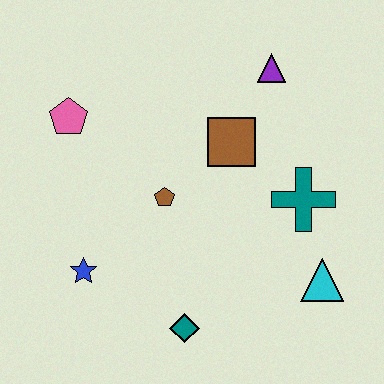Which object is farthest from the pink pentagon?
The cyan triangle is farthest from the pink pentagon.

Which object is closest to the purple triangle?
The brown square is closest to the purple triangle.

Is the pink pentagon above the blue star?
Yes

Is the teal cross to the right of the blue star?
Yes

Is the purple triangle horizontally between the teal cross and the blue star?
Yes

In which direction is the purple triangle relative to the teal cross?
The purple triangle is above the teal cross.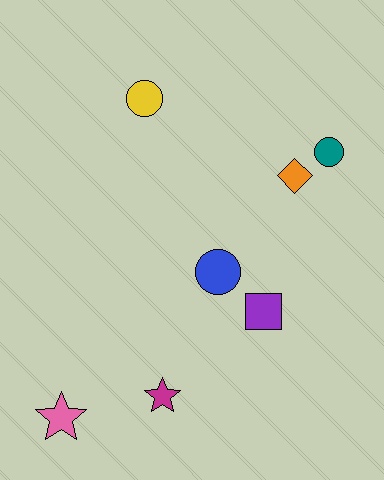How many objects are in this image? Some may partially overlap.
There are 7 objects.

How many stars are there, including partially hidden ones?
There are 2 stars.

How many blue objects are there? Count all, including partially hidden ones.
There is 1 blue object.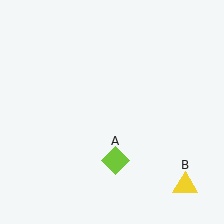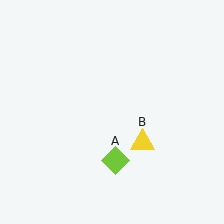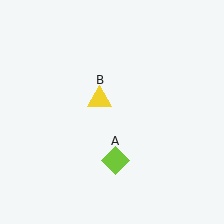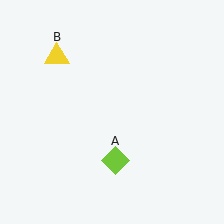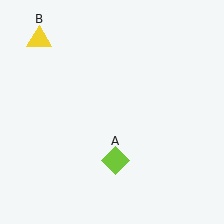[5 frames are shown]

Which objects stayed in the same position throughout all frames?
Lime diamond (object A) remained stationary.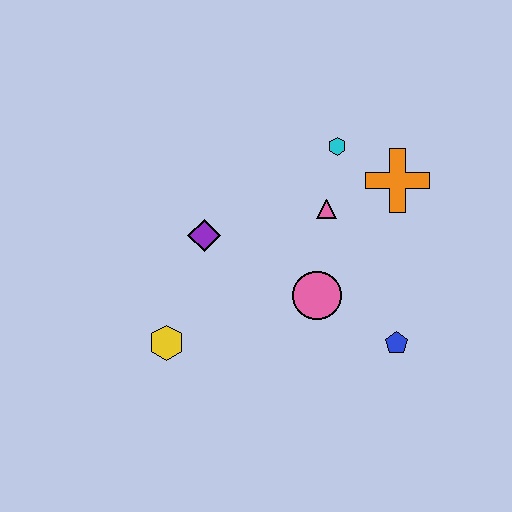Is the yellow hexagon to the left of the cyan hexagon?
Yes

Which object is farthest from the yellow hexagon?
The orange cross is farthest from the yellow hexagon.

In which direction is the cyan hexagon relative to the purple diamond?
The cyan hexagon is to the right of the purple diamond.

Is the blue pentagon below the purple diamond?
Yes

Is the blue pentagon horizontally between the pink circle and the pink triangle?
No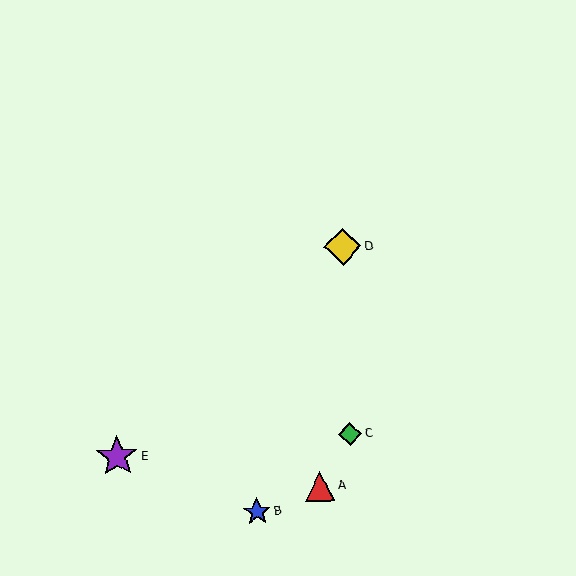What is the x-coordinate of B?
Object B is at x≈257.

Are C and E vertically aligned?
No, C is at x≈350 and E is at x≈117.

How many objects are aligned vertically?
2 objects (C, D) are aligned vertically.